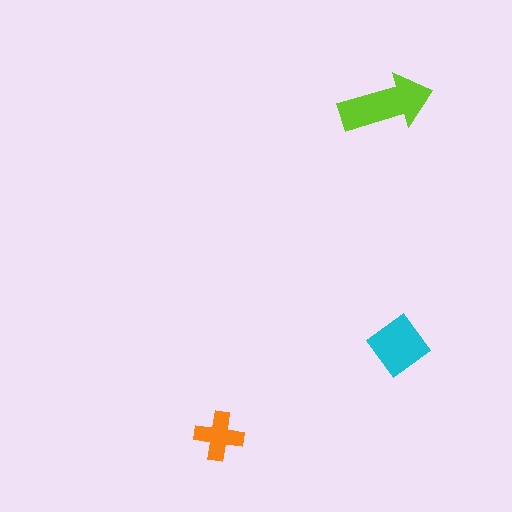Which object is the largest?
The lime arrow.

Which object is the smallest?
The orange cross.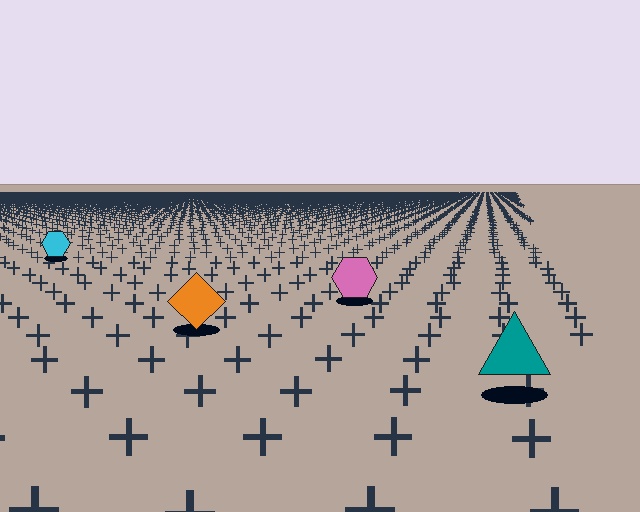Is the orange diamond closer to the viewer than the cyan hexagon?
Yes. The orange diamond is closer — you can tell from the texture gradient: the ground texture is coarser near it.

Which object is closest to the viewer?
The teal triangle is closest. The texture marks near it are larger and more spread out.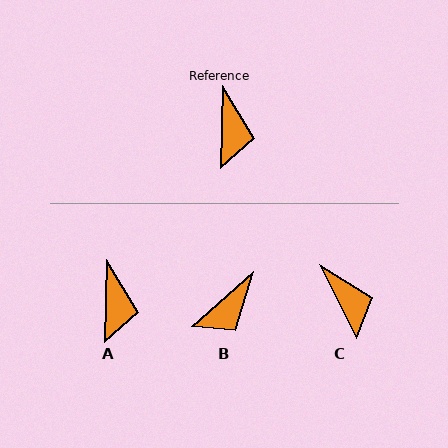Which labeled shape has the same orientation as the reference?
A.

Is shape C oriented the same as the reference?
No, it is off by about 27 degrees.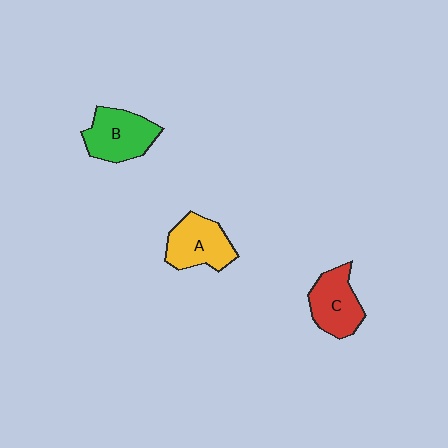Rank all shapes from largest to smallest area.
From largest to smallest: B (green), A (yellow), C (red).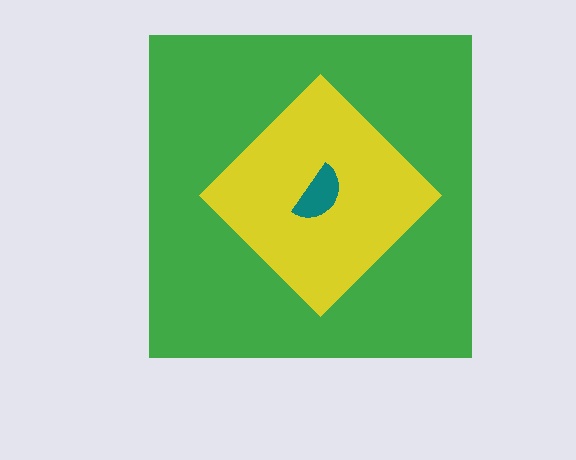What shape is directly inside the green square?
The yellow diamond.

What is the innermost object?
The teal semicircle.